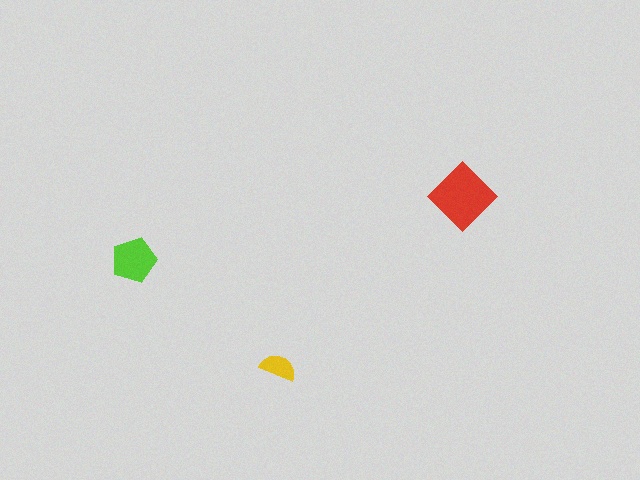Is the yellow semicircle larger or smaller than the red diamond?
Smaller.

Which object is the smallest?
The yellow semicircle.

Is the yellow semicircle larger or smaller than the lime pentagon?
Smaller.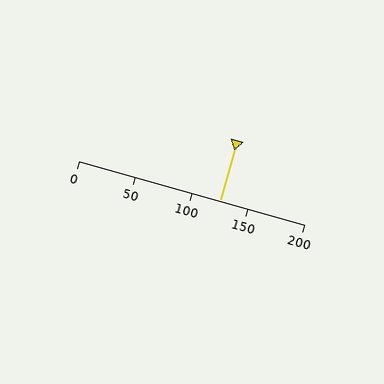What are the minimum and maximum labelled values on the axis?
The axis runs from 0 to 200.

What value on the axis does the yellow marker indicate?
The marker indicates approximately 125.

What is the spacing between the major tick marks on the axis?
The major ticks are spaced 50 apart.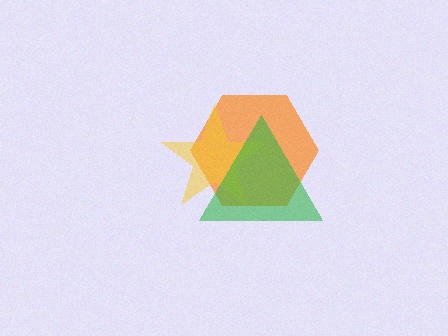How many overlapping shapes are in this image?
There are 3 overlapping shapes in the image.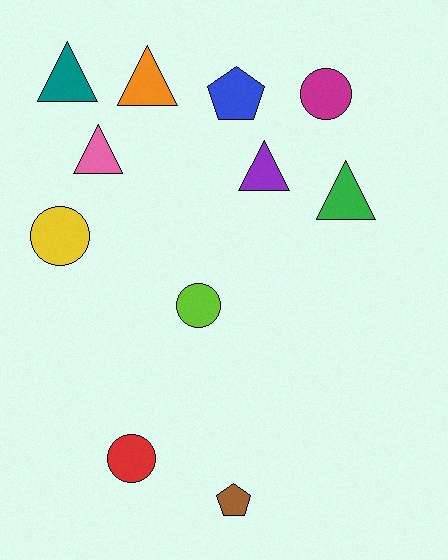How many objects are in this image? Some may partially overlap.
There are 11 objects.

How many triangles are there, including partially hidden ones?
There are 5 triangles.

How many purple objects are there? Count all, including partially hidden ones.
There is 1 purple object.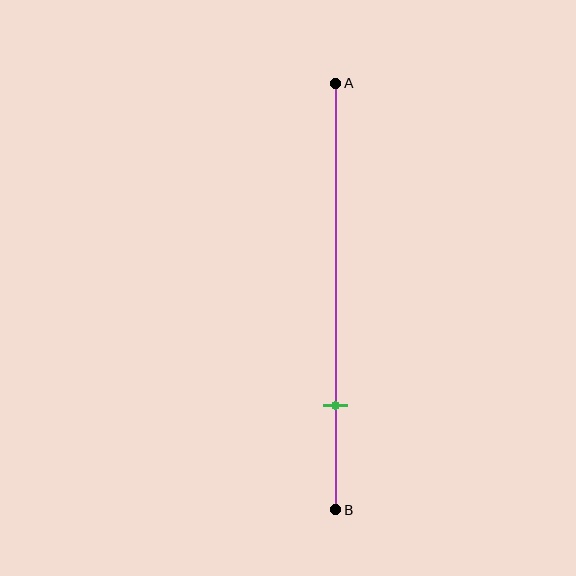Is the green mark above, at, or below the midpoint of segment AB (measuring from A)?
The green mark is below the midpoint of segment AB.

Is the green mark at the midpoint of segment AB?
No, the mark is at about 75% from A, not at the 50% midpoint.